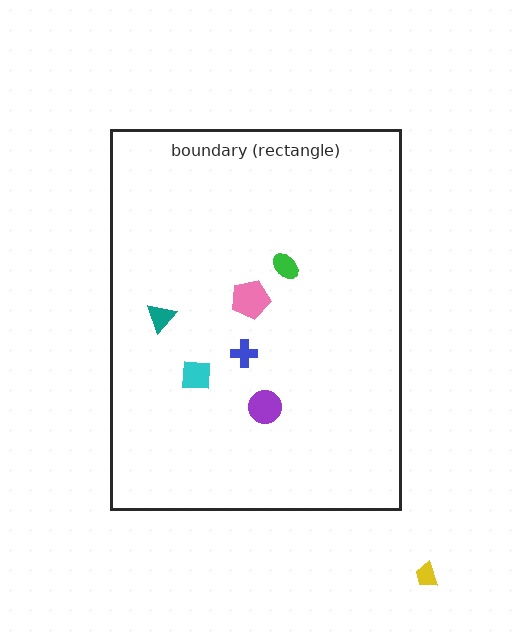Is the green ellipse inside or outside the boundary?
Inside.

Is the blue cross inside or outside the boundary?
Inside.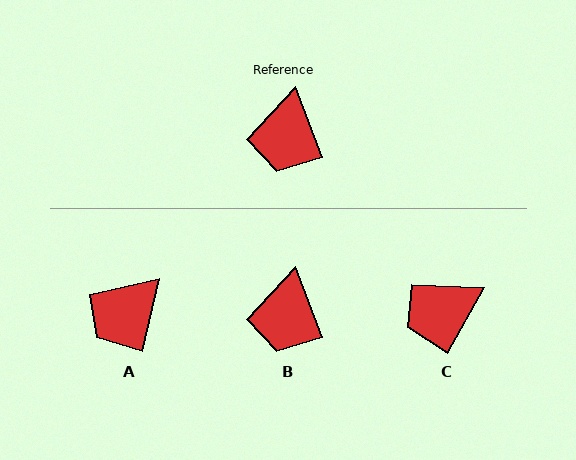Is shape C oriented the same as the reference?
No, it is off by about 50 degrees.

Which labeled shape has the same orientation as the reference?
B.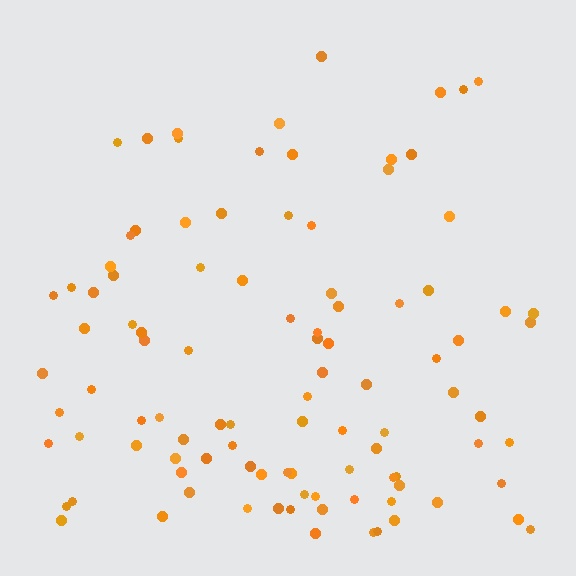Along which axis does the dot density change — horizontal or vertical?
Vertical.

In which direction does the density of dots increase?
From top to bottom, with the bottom side densest.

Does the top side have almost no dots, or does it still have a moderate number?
Still a moderate number, just noticeably fewer than the bottom.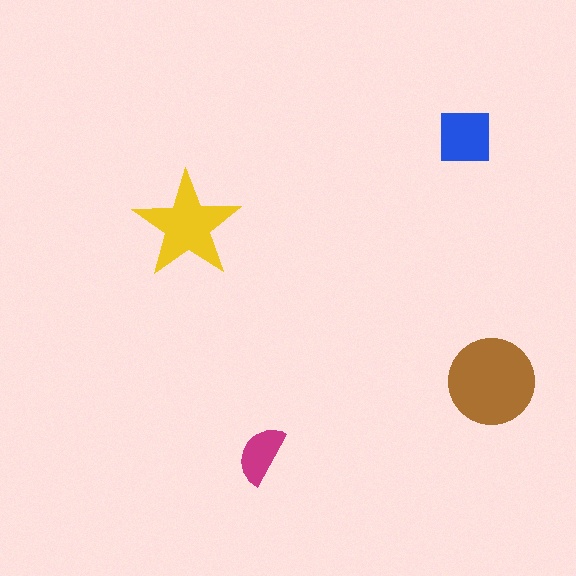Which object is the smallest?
The magenta semicircle.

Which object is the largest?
The brown circle.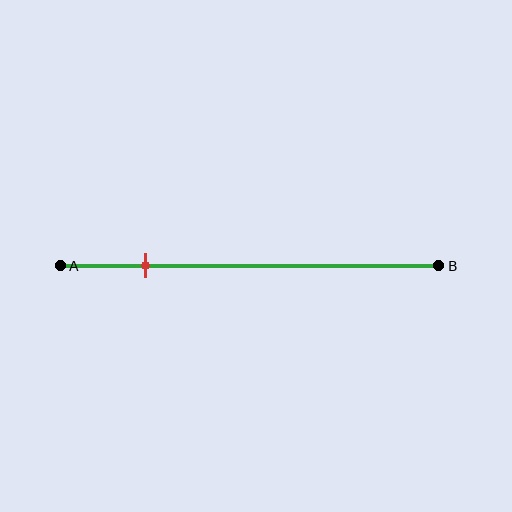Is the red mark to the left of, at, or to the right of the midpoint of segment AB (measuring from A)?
The red mark is to the left of the midpoint of segment AB.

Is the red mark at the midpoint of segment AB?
No, the mark is at about 20% from A, not at the 50% midpoint.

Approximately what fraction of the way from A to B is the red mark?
The red mark is approximately 20% of the way from A to B.